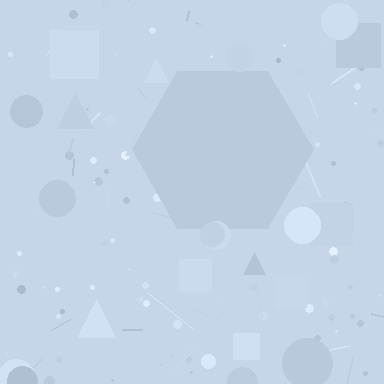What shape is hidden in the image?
A hexagon is hidden in the image.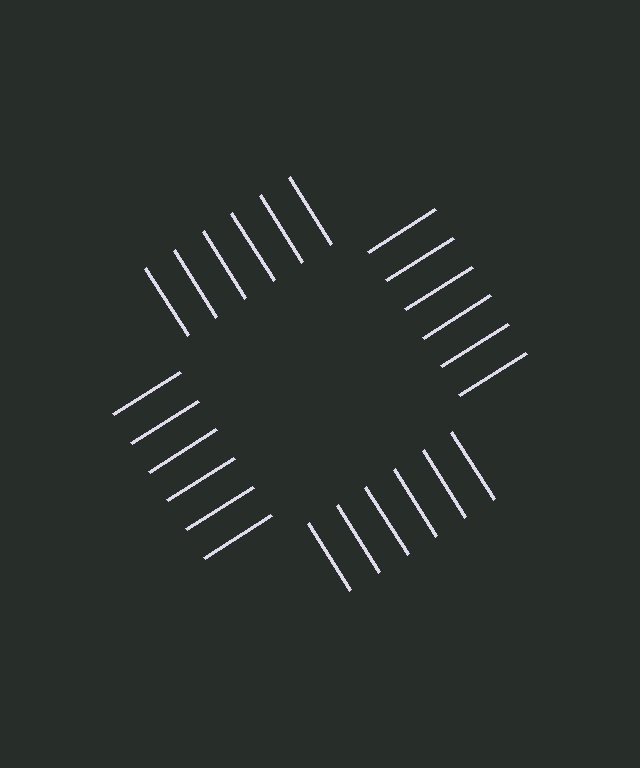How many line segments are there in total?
24 — 6 along each of the 4 edges.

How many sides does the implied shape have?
4 sides — the line-ends trace a square.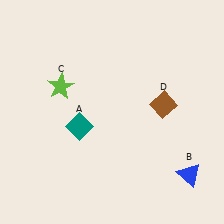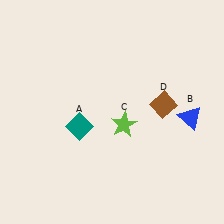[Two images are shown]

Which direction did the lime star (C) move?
The lime star (C) moved right.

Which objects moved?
The objects that moved are: the blue triangle (B), the lime star (C).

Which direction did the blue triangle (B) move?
The blue triangle (B) moved up.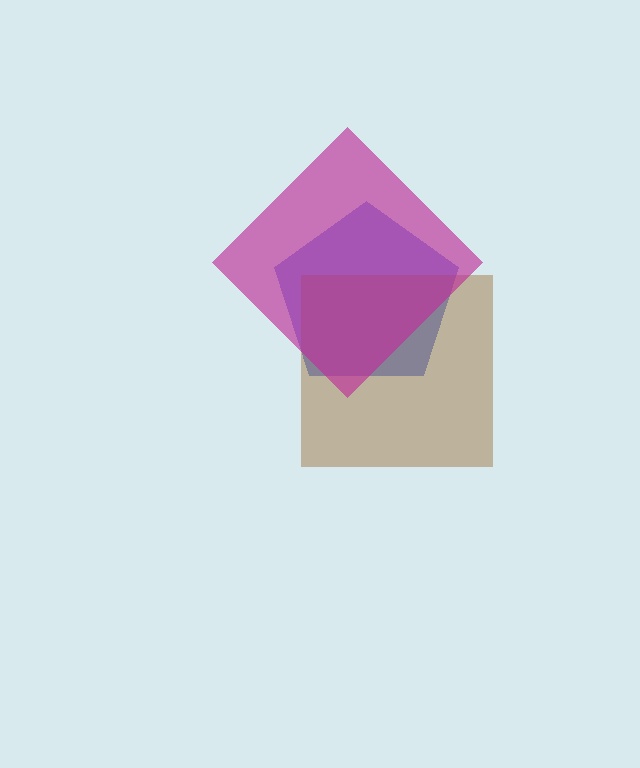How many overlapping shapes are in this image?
There are 3 overlapping shapes in the image.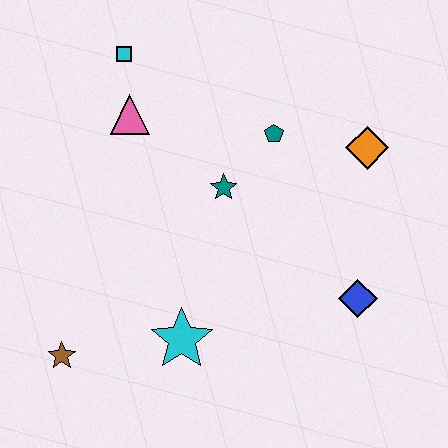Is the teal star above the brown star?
Yes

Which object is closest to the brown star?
The cyan star is closest to the brown star.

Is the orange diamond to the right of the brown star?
Yes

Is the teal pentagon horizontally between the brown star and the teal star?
No